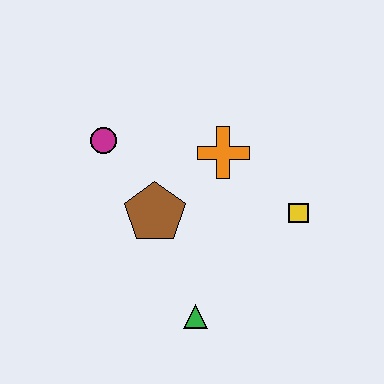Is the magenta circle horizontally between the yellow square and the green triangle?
No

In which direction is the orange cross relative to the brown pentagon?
The orange cross is to the right of the brown pentagon.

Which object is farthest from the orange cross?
The green triangle is farthest from the orange cross.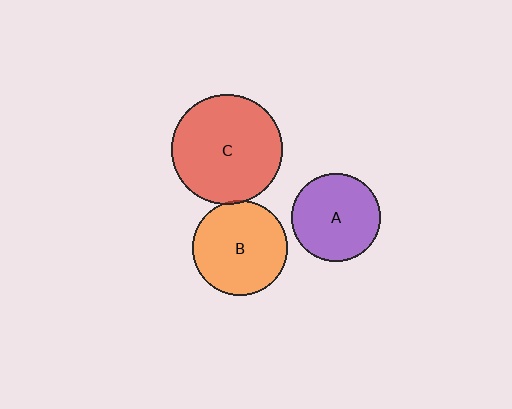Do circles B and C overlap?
Yes.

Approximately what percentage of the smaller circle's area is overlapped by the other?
Approximately 5%.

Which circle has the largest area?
Circle C (red).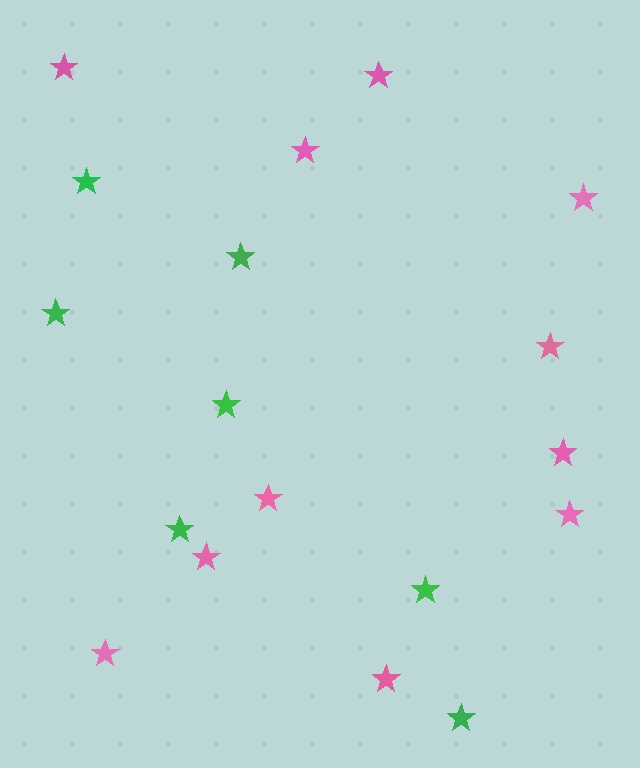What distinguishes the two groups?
There are 2 groups: one group of pink stars (11) and one group of green stars (7).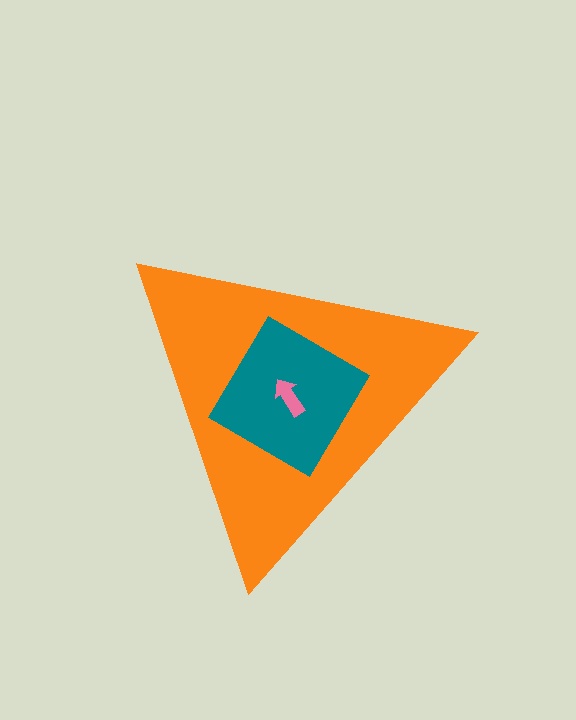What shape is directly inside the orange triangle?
The teal diamond.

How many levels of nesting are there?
3.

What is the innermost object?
The pink arrow.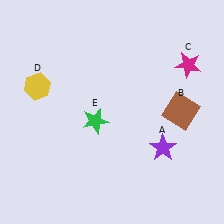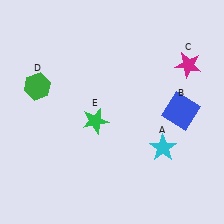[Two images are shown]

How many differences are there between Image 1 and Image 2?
There are 3 differences between the two images.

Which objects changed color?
A changed from purple to cyan. B changed from brown to blue. D changed from yellow to green.